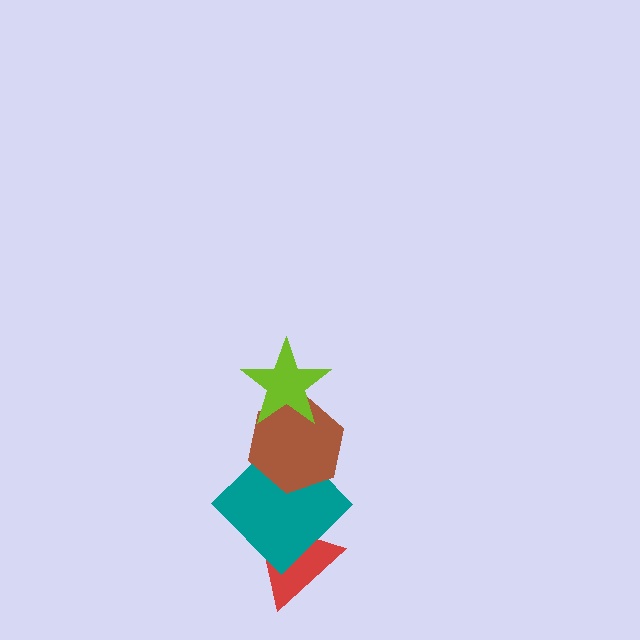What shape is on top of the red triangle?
The teal diamond is on top of the red triangle.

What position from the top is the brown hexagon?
The brown hexagon is 2nd from the top.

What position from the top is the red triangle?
The red triangle is 4th from the top.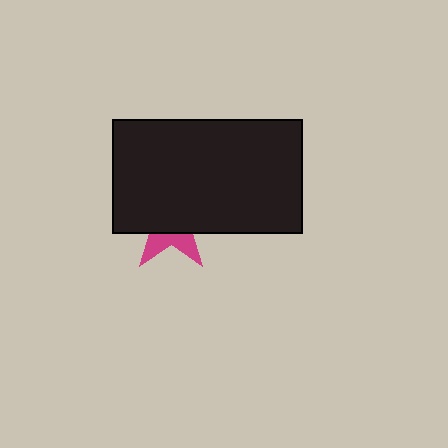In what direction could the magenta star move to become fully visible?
The magenta star could move down. That would shift it out from behind the black rectangle entirely.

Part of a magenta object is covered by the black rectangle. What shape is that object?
It is a star.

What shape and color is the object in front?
The object in front is a black rectangle.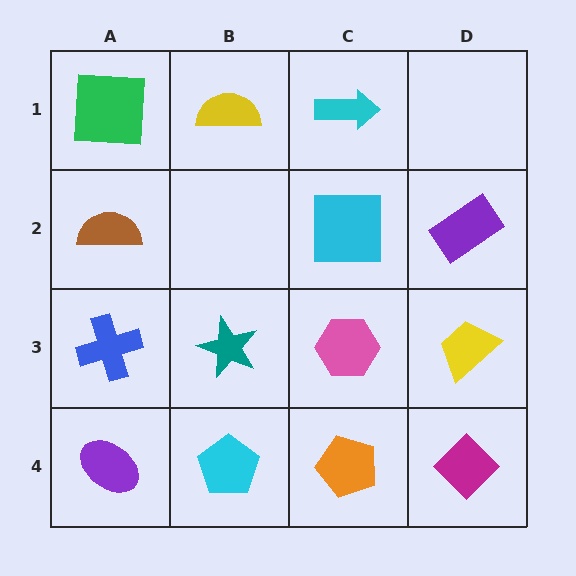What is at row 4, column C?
An orange pentagon.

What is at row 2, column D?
A purple rectangle.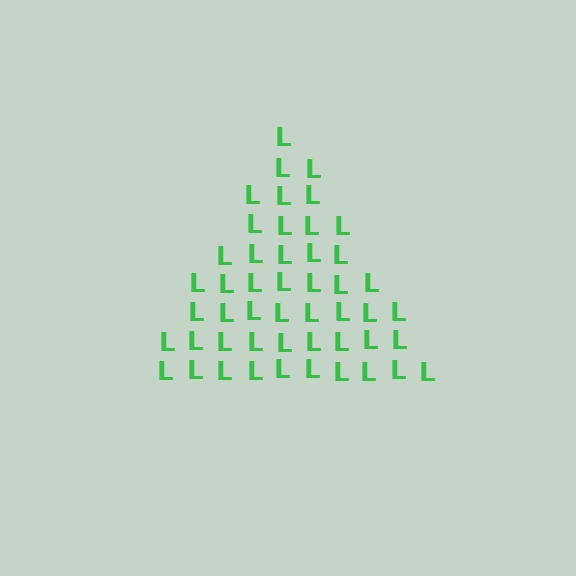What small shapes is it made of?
It is made of small letter L's.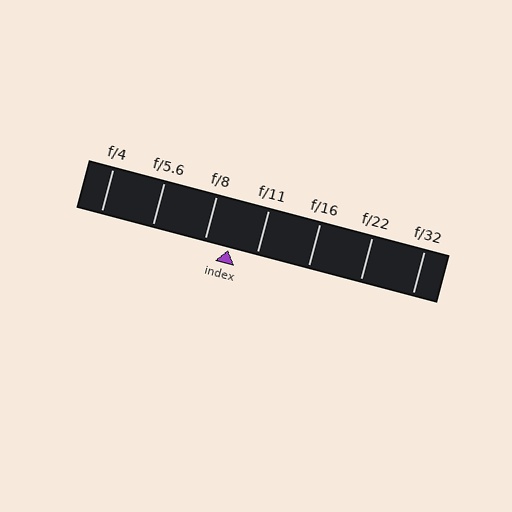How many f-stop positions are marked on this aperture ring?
There are 7 f-stop positions marked.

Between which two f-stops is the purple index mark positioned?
The index mark is between f/8 and f/11.